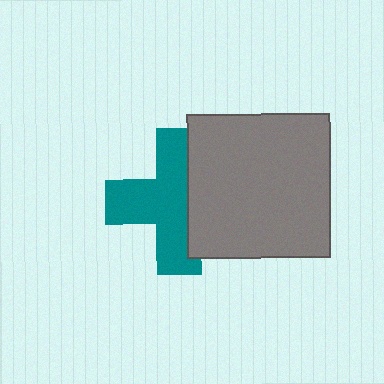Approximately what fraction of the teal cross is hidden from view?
Roughly 36% of the teal cross is hidden behind the gray square.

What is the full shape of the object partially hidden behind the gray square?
The partially hidden object is a teal cross.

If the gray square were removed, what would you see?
You would see the complete teal cross.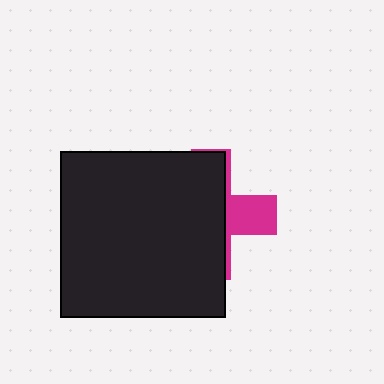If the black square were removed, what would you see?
You would see the complete magenta cross.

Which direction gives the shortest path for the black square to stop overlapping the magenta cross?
Moving left gives the shortest separation.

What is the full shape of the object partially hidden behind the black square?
The partially hidden object is a magenta cross.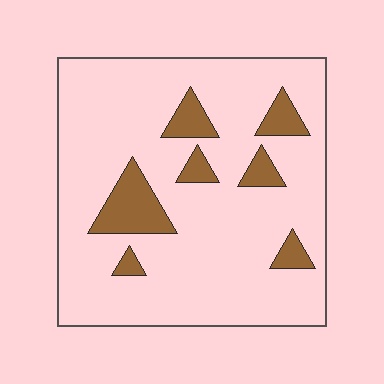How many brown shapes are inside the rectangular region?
7.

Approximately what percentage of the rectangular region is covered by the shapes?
Approximately 15%.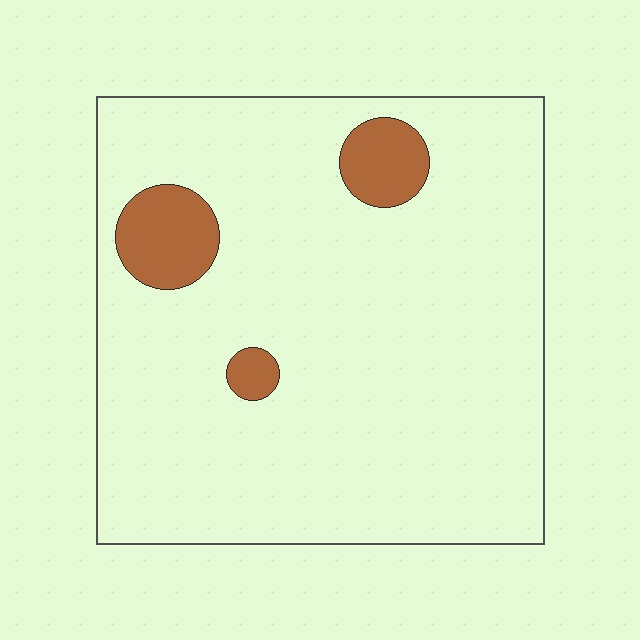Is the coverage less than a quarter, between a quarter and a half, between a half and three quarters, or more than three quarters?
Less than a quarter.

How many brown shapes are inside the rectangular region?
3.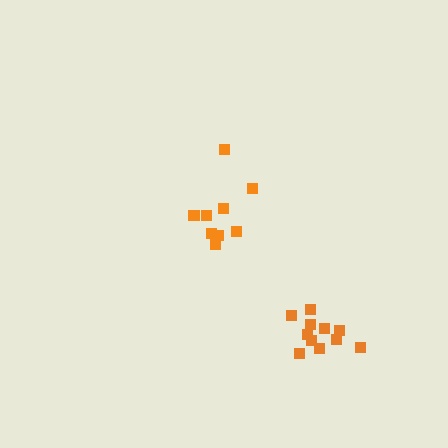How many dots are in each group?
Group 1: 11 dots, Group 2: 9 dots (20 total).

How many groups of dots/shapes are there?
There are 2 groups.